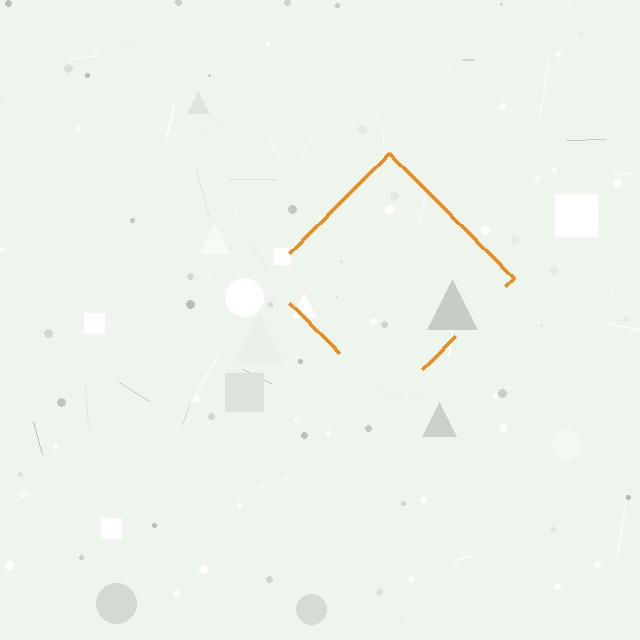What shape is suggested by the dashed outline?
The dashed outline suggests a diamond.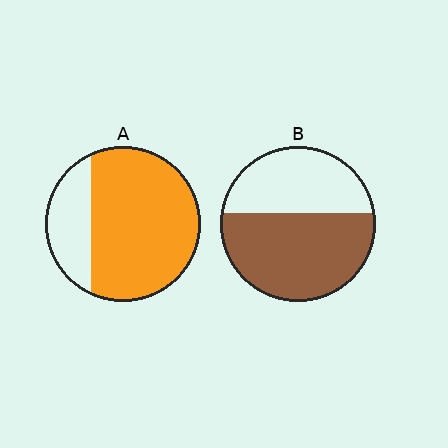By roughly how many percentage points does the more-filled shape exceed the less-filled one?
By roughly 15 percentage points (A over B).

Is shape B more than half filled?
Yes.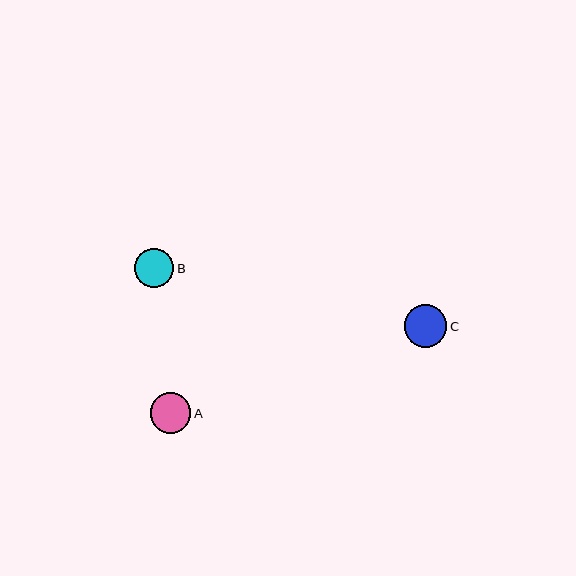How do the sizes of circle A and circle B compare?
Circle A and circle B are approximately the same size.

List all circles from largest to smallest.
From largest to smallest: C, A, B.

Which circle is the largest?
Circle C is the largest with a size of approximately 42 pixels.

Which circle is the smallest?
Circle B is the smallest with a size of approximately 39 pixels.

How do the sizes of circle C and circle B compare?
Circle C and circle B are approximately the same size.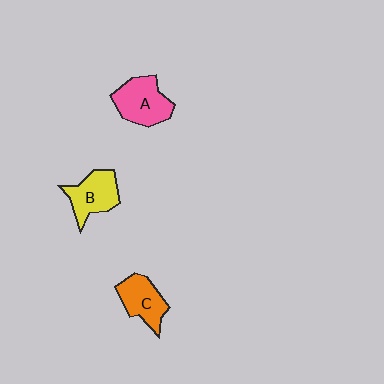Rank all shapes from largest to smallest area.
From largest to smallest: A (pink), B (yellow), C (orange).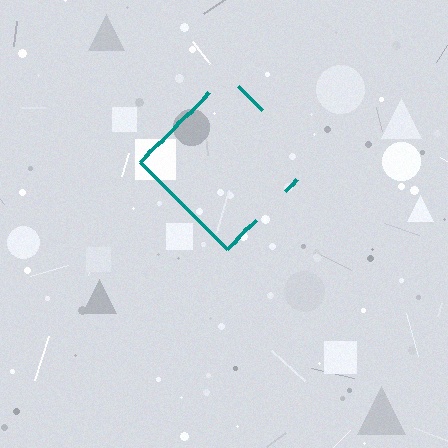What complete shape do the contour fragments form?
The contour fragments form a diamond.